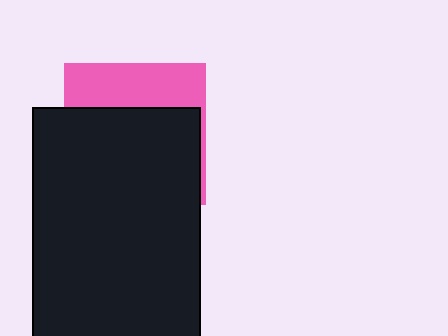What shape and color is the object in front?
The object in front is a black rectangle.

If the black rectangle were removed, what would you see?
You would see the complete pink square.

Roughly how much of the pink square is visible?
A small part of it is visible (roughly 33%).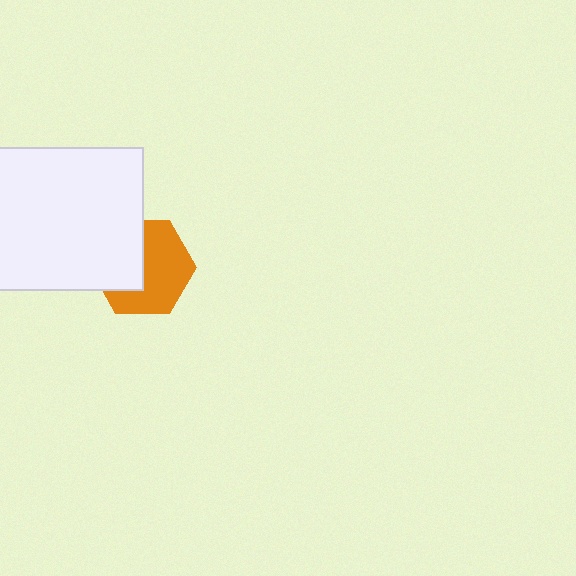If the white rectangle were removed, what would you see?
You would see the complete orange hexagon.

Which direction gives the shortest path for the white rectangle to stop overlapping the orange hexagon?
Moving left gives the shortest separation.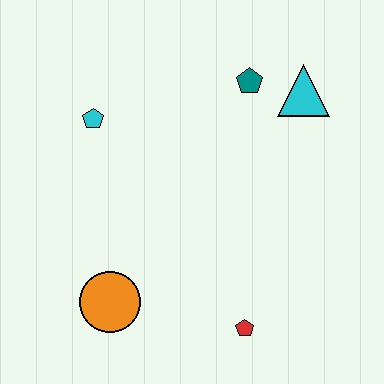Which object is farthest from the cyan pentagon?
The red pentagon is farthest from the cyan pentagon.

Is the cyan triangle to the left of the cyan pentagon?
No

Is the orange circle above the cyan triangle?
No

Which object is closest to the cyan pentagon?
The teal pentagon is closest to the cyan pentagon.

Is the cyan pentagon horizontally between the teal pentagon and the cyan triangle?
No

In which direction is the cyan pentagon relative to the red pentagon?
The cyan pentagon is above the red pentagon.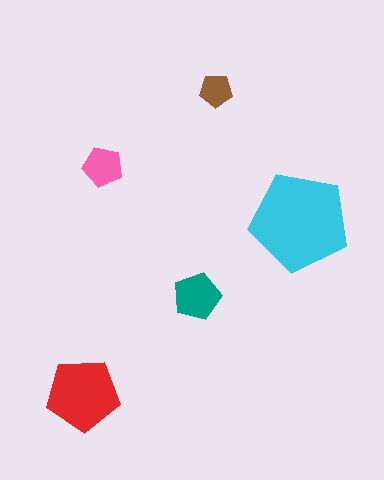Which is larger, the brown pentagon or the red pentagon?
The red one.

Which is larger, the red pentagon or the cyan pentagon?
The cyan one.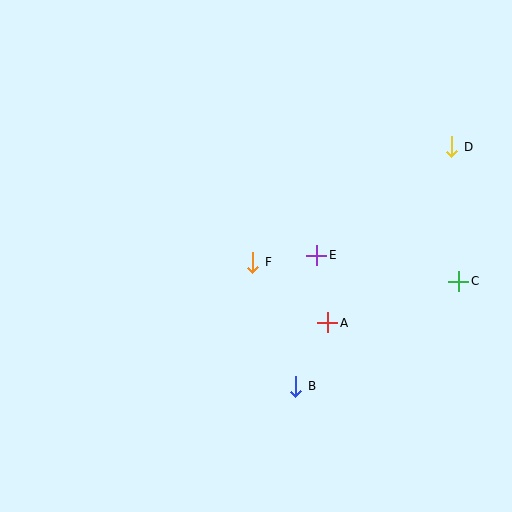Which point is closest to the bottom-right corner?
Point C is closest to the bottom-right corner.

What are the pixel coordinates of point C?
Point C is at (459, 281).